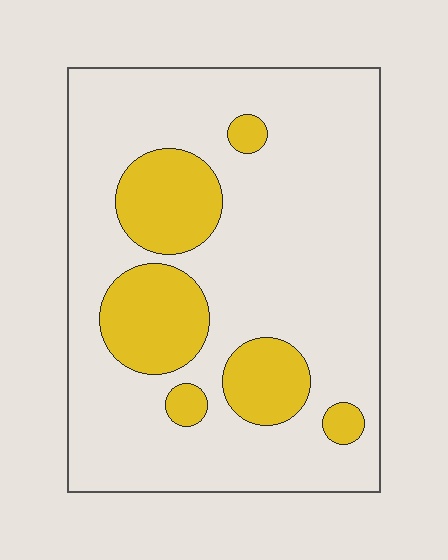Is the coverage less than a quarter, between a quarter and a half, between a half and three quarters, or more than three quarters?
Less than a quarter.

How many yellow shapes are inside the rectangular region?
6.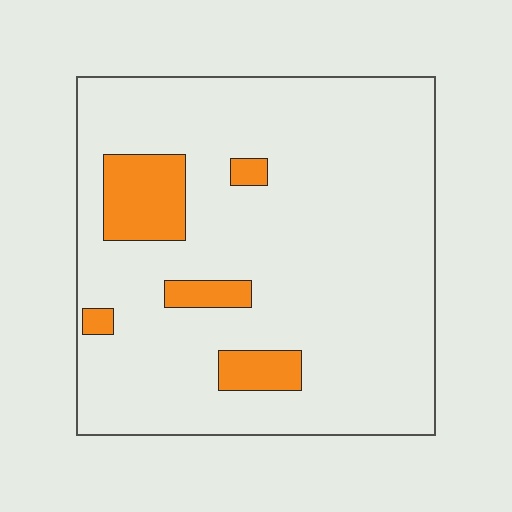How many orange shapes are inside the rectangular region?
5.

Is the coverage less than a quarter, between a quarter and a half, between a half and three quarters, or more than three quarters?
Less than a quarter.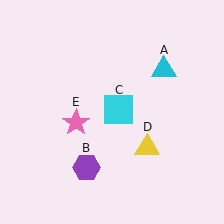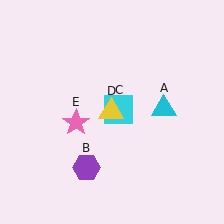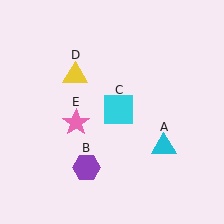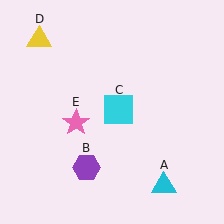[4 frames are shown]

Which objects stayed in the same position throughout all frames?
Purple hexagon (object B) and cyan square (object C) and pink star (object E) remained stationary.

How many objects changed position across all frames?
2 objects changed position: cyan triangle (object A), yellow triangle (object D).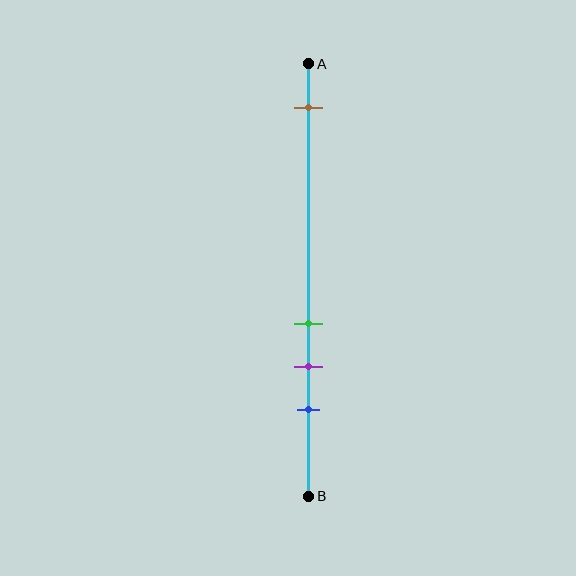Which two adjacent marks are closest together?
The green and purple marks are the closest adjacent pair.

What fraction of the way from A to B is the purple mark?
The purple mark is approximately 70% (0.7) of the way from A to B.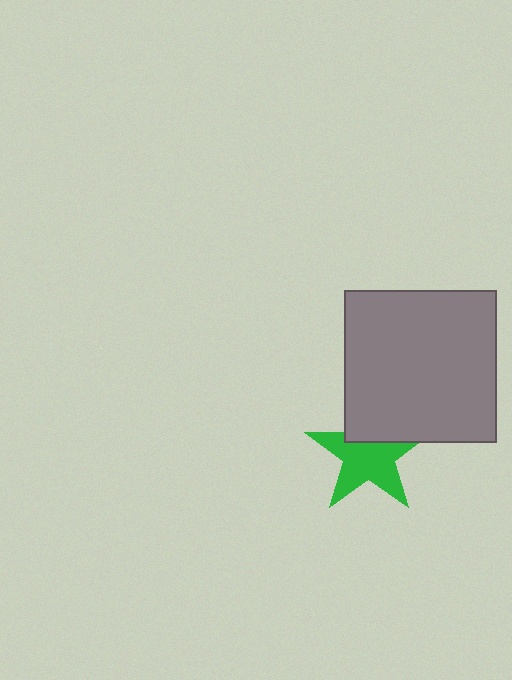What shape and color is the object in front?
The object in front is a gray square.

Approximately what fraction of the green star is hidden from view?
Roughly 32% of the green star is hidden behind the gray square.